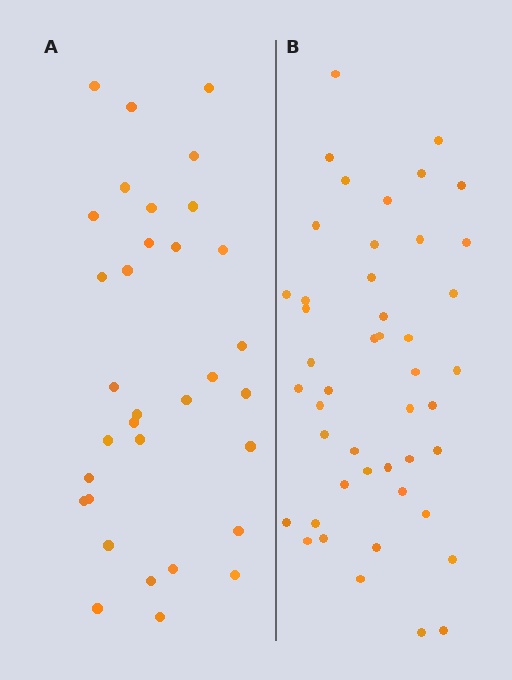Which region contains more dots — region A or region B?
Region B (the right region) has more dots.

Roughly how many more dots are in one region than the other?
Region B has approximately 15 more dots than region A.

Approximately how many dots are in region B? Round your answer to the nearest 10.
About 50 dots. (The exact count is 46, which rounds to 50.)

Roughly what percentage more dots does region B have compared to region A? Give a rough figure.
About 40% more.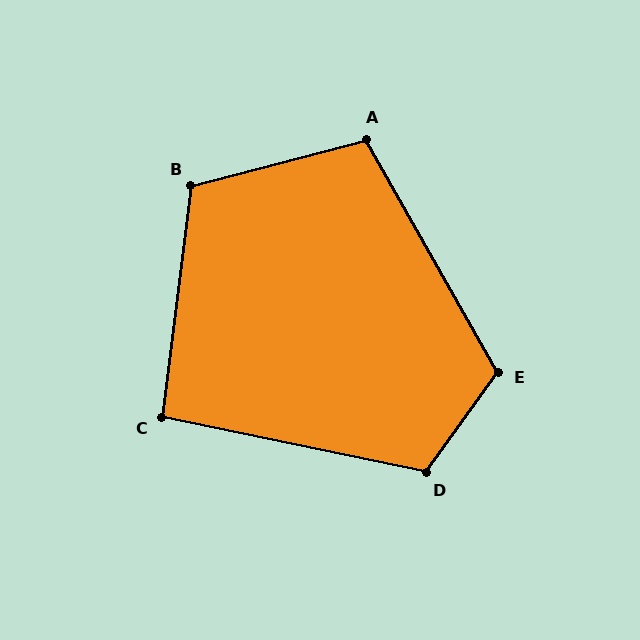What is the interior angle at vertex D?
Approximately 114 degrees (obtuse).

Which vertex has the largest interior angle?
E, at approximately 115 degrees.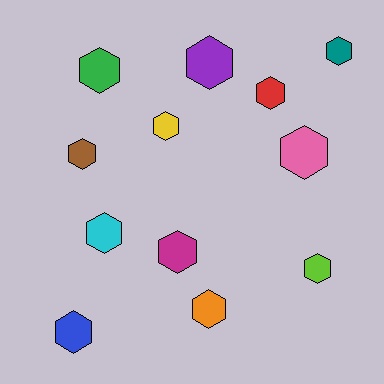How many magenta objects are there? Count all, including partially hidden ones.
There is 1 magenta object.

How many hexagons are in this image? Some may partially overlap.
There are 12 hexagons.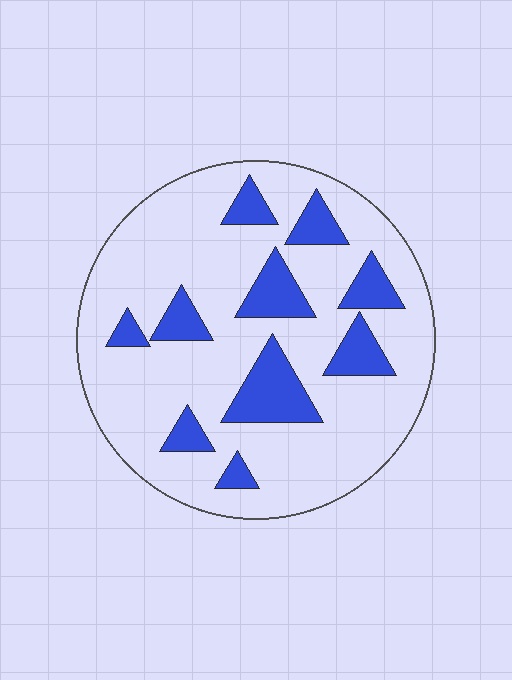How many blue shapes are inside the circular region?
10.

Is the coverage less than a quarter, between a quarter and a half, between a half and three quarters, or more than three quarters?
Less than a quarter.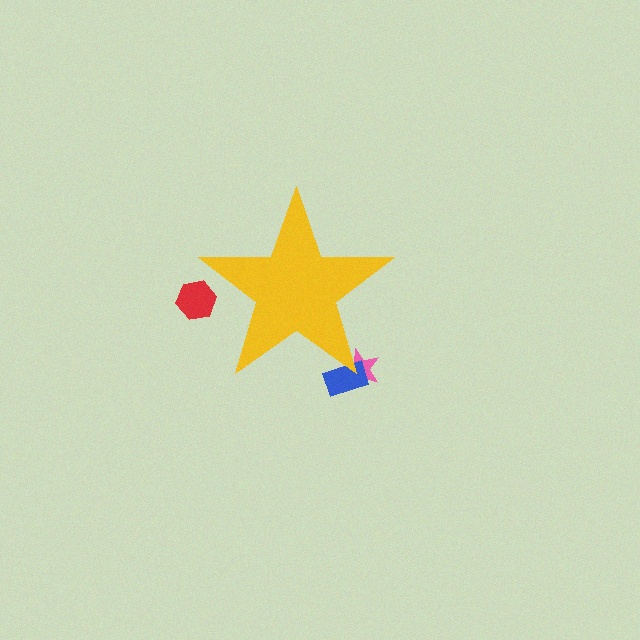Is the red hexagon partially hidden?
Yes, the red hexagon is partially hidden behind the yellow star.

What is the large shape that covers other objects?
A yellow star.